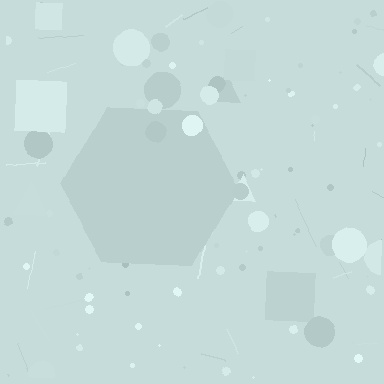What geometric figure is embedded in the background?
A hexagon is embedded in the background.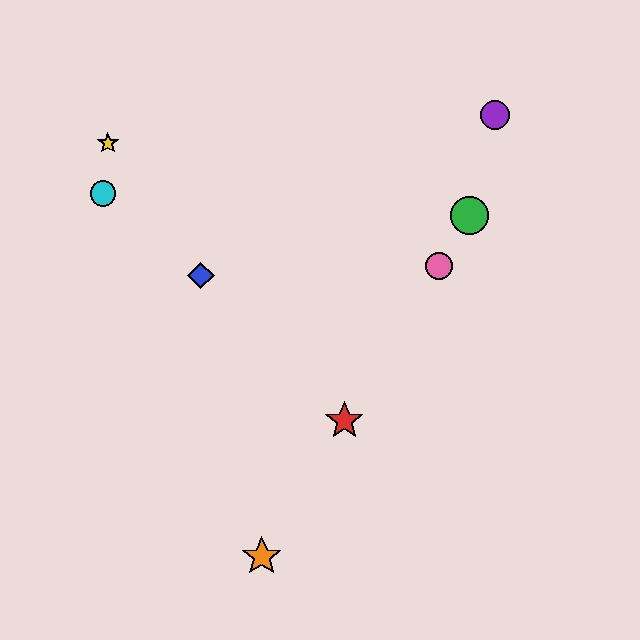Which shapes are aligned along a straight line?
The red star, the green circle, the orange star, the pink circle are aligned along a straight line.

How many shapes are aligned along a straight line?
4 shapes (the red star, the green circle, the orange star, the pink circle) are aligned along a straight line.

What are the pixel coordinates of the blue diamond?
The blue diamond is at (201, 275).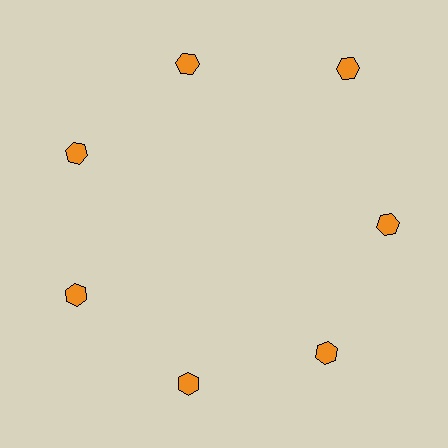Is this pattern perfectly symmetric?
No. The 7 orange hexagons are arranged in a ring, but one element near the 1 o'clock position is pushed outward from the center, breaking the 7-fold rotational symmetry.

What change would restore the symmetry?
The symmetry would be restored by moving it inward, back onto the ring so that all 7 hexagons sit at equal angles and equal distance from the center.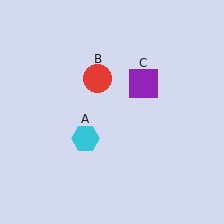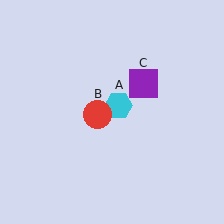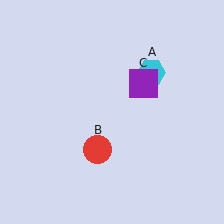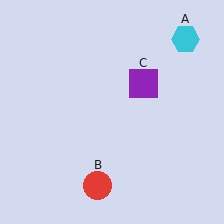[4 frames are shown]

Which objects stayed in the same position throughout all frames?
Purple square (object C) remained stationary.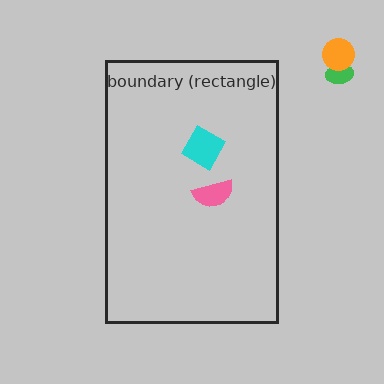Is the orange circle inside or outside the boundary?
Outside.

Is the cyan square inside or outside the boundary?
Inside.